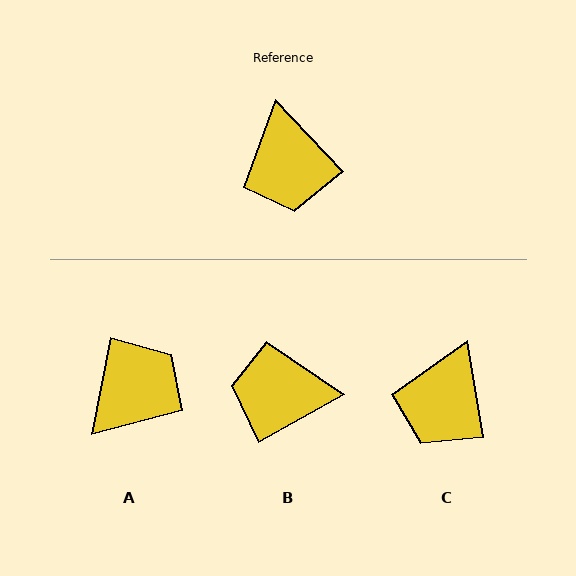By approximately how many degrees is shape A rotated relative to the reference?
Approximately 125 degrees counter-clockwise.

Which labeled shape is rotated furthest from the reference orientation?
A, about 125 degrees away.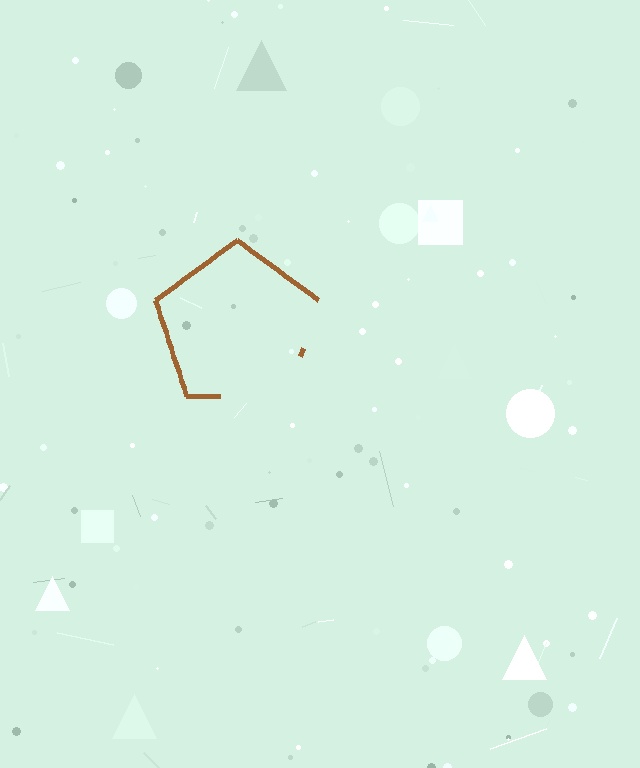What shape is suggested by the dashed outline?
The dashed outline suggests a pentagon.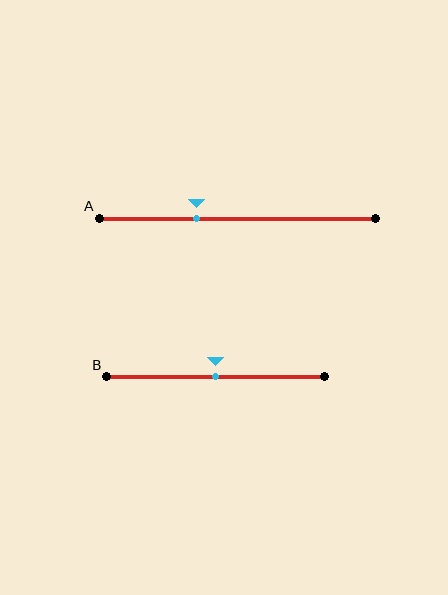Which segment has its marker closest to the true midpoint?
Segment B has its marker closest to the true midpoint.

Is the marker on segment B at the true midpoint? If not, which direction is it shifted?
Yes, the marker on segment B is at the true midpoint.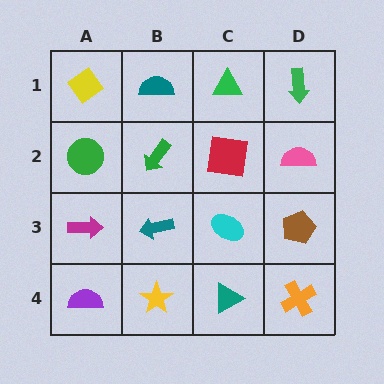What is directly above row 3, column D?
A pink semicircle.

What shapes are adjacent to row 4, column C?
A cyan ellipse (row 3, column C), a yellow star (row 4, column B), an orange cross (row 4, column D).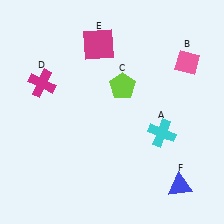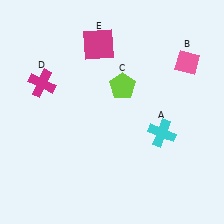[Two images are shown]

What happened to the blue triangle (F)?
The blue triangle (F) was removed in Image 2. It was in the bottom-right area of Image 1.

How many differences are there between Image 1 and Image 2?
There is 1 difference between the two images.